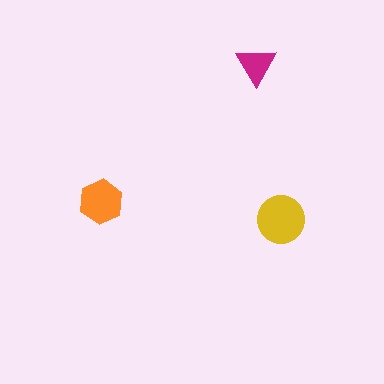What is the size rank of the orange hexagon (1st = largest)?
2nd.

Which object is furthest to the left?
The orange hexagon is leftmost.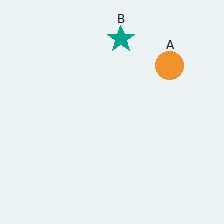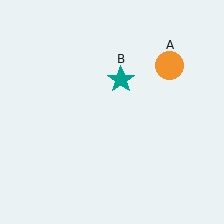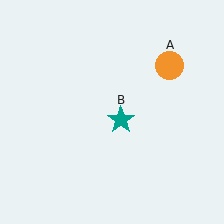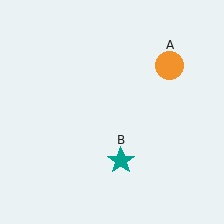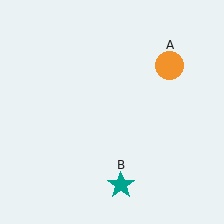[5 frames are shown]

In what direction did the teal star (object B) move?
The teal star (object B) moved down.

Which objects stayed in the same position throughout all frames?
Orange circle (object A) remained stationary.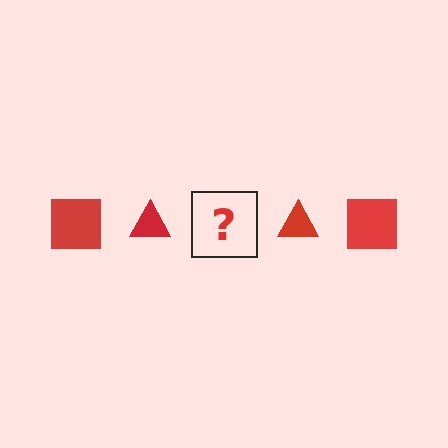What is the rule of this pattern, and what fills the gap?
The rule is that the pattern cycles through square, triangle shapes in red. The gap should be filled with a red square.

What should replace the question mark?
The question mark should be replaced with a red square.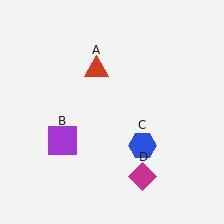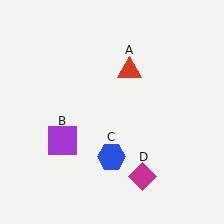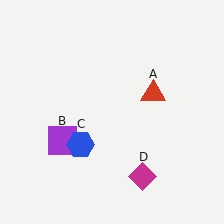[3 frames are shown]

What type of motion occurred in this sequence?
The red triangle (object A), blue hexagon (object C) rotated clockwise around the center of the scene.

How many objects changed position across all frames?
2 objects changed position: red triangle (object A), blue hexagon (object C).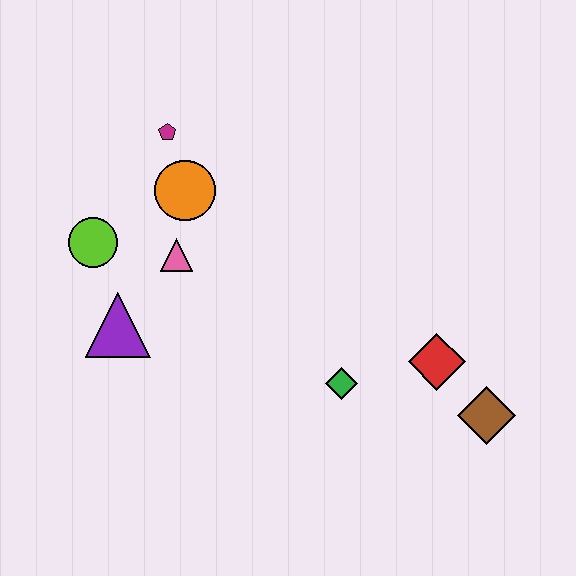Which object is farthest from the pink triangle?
The brown diamond is farthest from the pink triangle.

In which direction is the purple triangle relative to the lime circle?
The purple triangle is below the lime circle.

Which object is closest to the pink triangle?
The orange circle is closest to the pink triangle.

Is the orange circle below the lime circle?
No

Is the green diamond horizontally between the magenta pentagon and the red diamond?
Yes